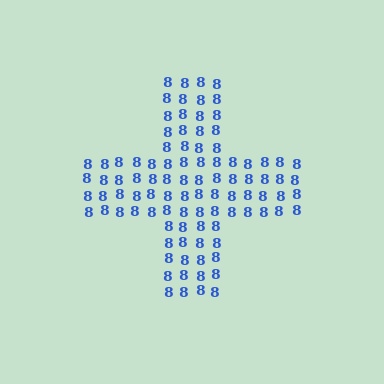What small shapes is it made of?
It is made of small digit 8's.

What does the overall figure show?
The overall figure shows a cross.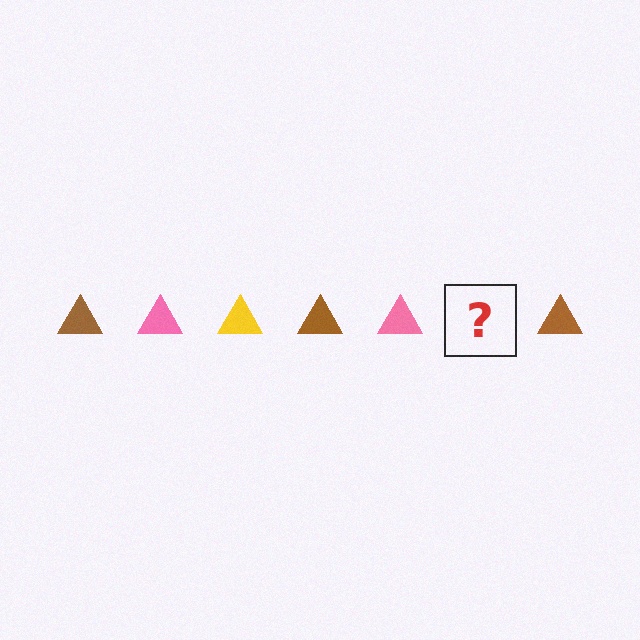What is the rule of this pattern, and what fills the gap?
The rule is that the pattern cycles through brown, pink, yellow triangles. The gap should be filled with a yellow triangle.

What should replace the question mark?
The question mark should be replaced with a yellow triangle.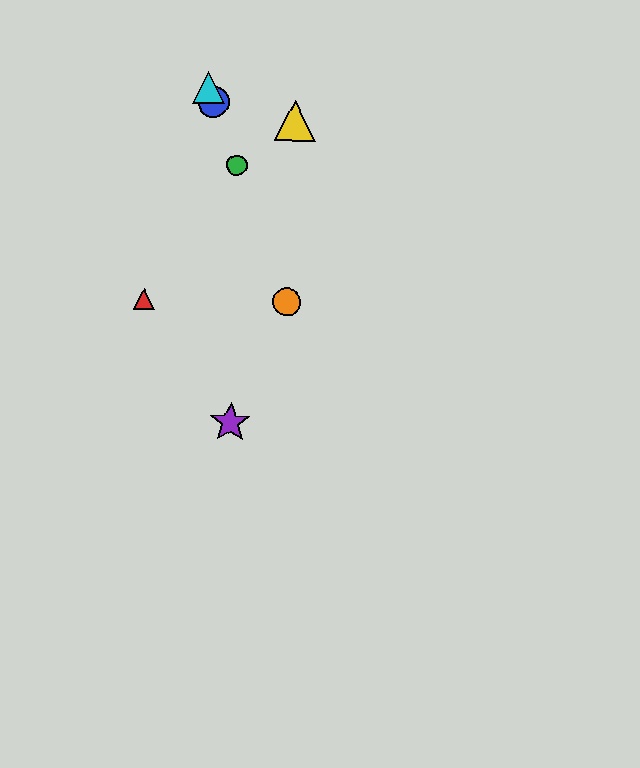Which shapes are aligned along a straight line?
The blue circle, the green circle, the orange circle, the cyan triangle are aligned along a straight line.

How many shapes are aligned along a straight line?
4 shapes (the blue circle, the green circle, the orange circle, the cyan triangle) are aligned along a straight line.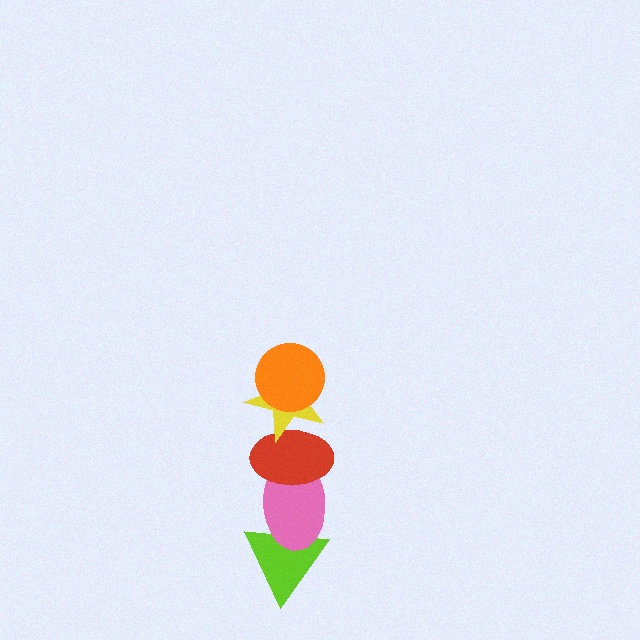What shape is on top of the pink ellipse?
The red ellipse is on top of the pink ellipse.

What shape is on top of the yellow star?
The orange circle is on top of the yellow star.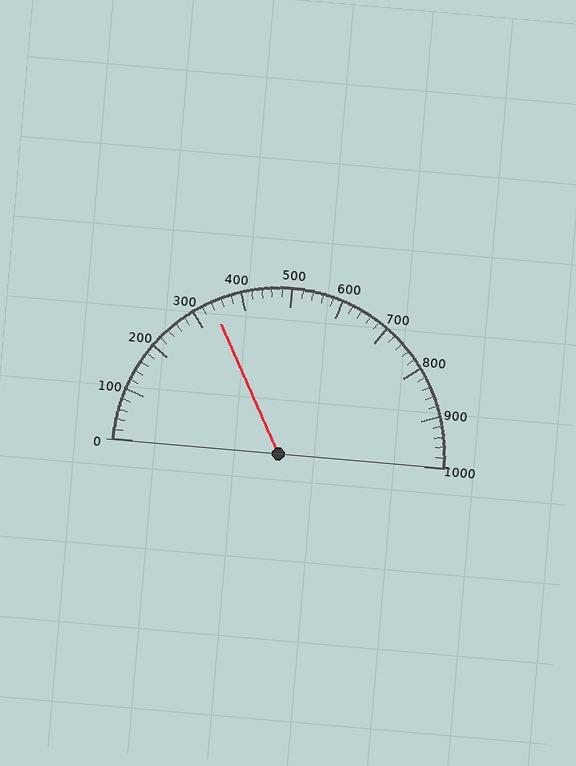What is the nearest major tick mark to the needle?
The nearest major tick mark is 300.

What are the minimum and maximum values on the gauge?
The gauge ranges from 0 to 1000.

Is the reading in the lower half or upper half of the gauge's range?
The reading is in the lower half of the range (0 to 1000).